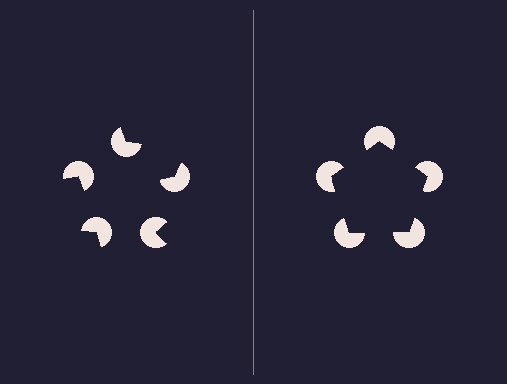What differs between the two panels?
The pac-man discs are positioned identically on both sides; only the wedge orientations differ. On the right they align to a pentagon; on the left they are misaligned.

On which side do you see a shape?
An illusory pentagon appears on the right side. On the left side the wedge cuts are rotated, so no coherent shape forms.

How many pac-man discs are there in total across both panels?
10 — 5 on each side.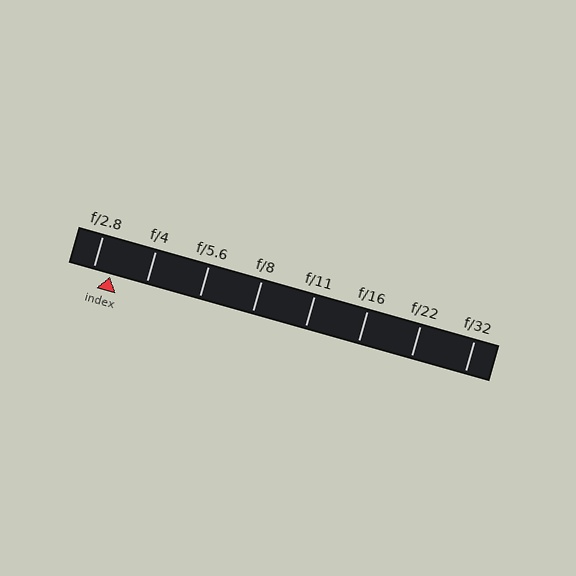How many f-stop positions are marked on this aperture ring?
There are 8 f-stop positions marked.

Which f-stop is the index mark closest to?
The index mark is closest to f/2.8.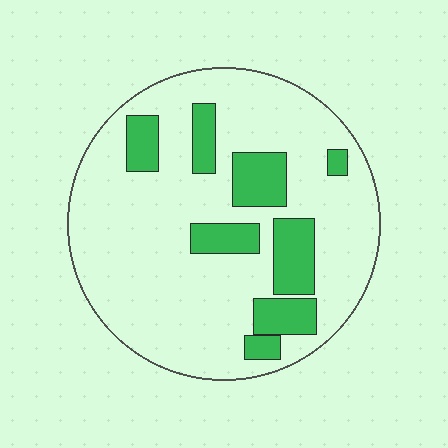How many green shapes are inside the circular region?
8.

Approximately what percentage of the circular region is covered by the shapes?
Approximately 20%.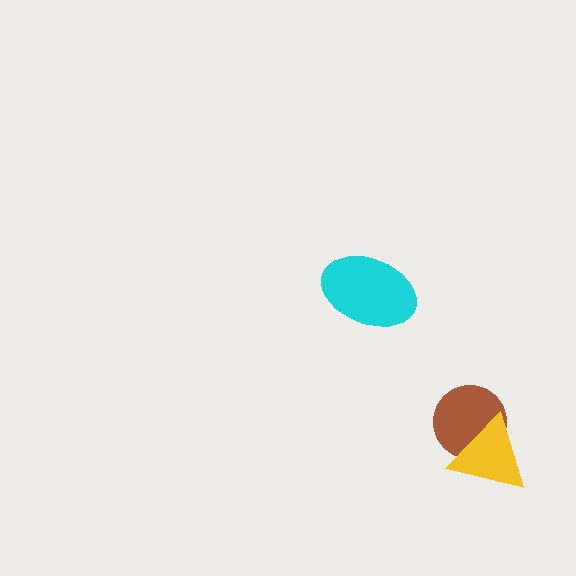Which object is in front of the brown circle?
The yellow triangle is in front of the brown circle.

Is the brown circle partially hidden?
Yes, it is partially covered by another shape.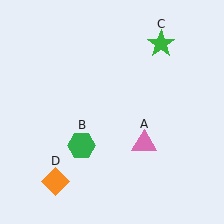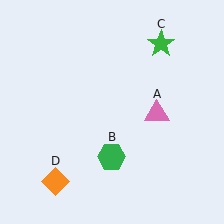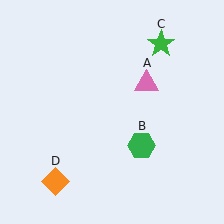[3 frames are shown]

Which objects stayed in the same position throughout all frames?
Green star (object C) and orange diamond (object D) remained stationary.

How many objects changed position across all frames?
2 objects changed position: pink triangle (object A), green hexagon (object B).